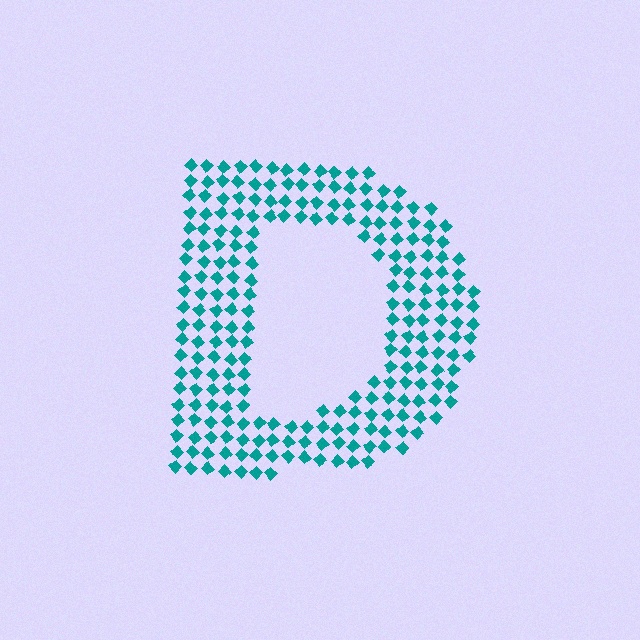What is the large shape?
The large shape is the letter D.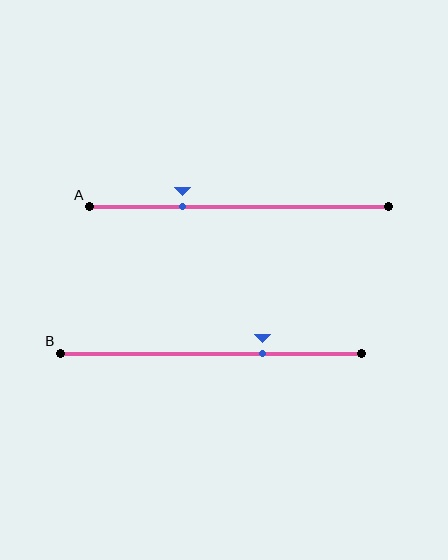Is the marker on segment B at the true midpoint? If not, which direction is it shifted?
No, the marker on segment B is shifted to the right by about 17% of the segment length.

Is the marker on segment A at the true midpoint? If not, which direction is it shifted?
No, the marker on segment A is shifted to the left by about 19% of the segment length.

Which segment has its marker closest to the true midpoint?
Segment B has its marker closest to the true midpoint.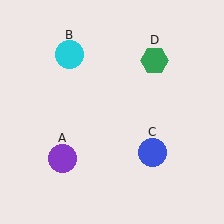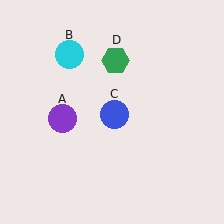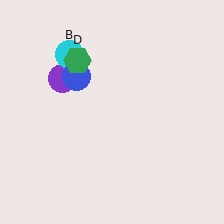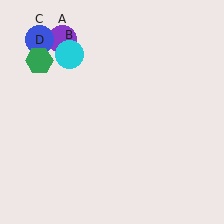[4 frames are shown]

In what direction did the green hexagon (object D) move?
The green hexagon (object D) moved left.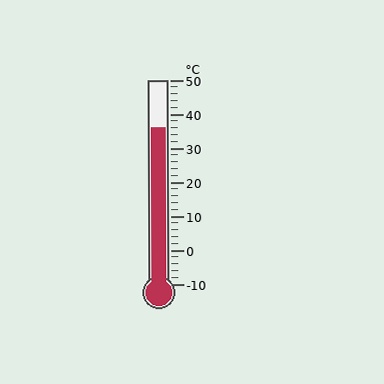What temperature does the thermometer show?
The thermometer shows approximately 36°C.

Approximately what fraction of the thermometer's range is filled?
The thermometer is filled to approximately 75% of its range.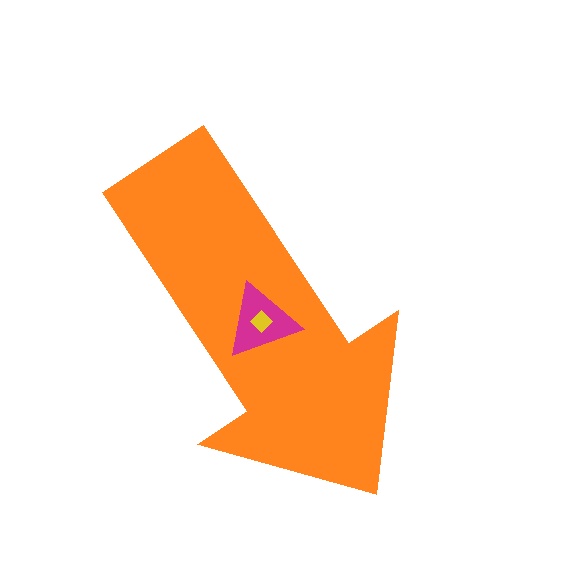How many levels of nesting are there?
3.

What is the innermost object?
The yellow diamond.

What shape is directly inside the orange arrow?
The magenta triangle.